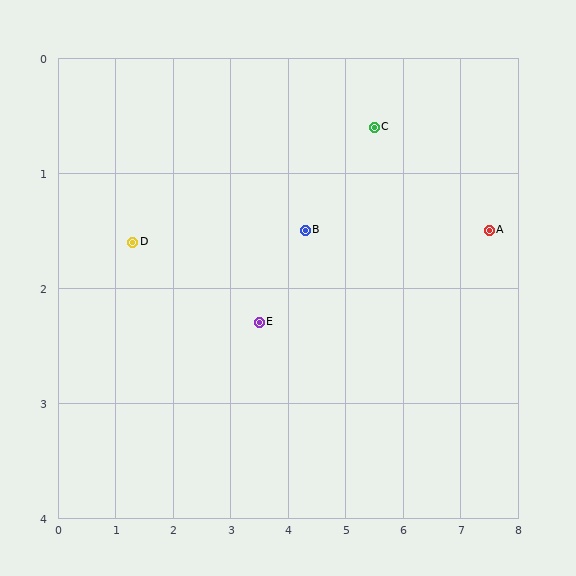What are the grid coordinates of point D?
Point D is at approximately (1.3, 1.6).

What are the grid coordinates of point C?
Point C is at approximately (5.5, 0.6).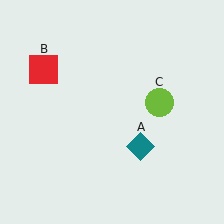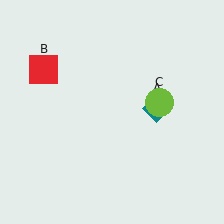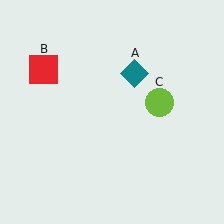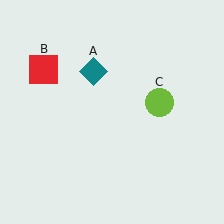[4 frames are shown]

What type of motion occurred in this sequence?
The teal diamond (object A) rotated counterclockwise around the center of the scene.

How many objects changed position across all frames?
1 object changed position: teal diamond (object A).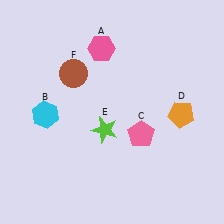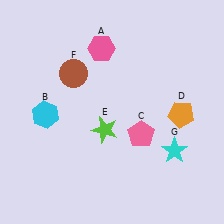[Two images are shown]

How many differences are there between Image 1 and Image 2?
There is 1 difference between the two images.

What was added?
A cyan star (G) was added in Image 2.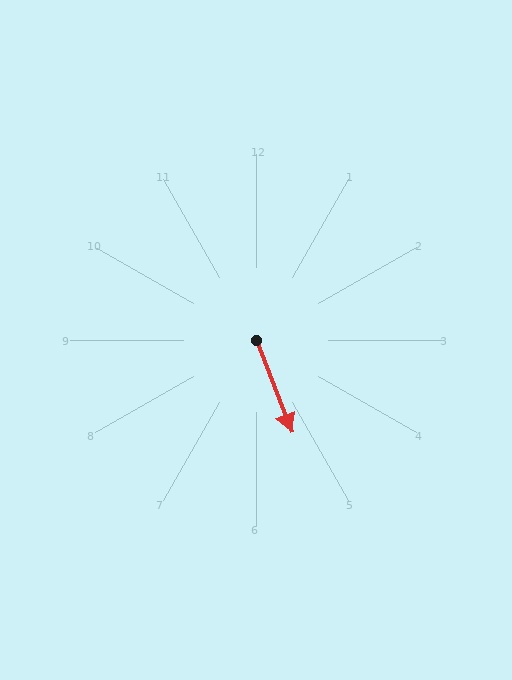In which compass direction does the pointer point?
South.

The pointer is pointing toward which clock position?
Roughly 5 o'clock.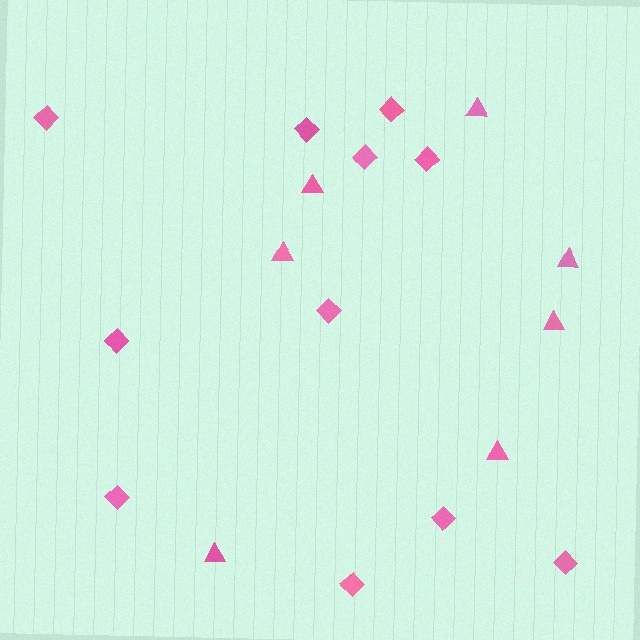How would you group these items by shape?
There are 2 groups: one group of triangles (7) and one group of diamonds (11).